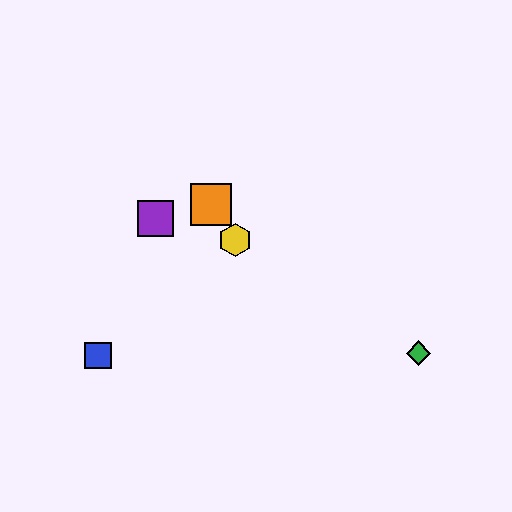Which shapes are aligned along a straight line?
The red hexagon, the yellow hexagon, the orange square are aligned along a straight line.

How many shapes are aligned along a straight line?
3 shapes (the red hexagon, the yellow hexagon, the orange square) are aligned along a straight line.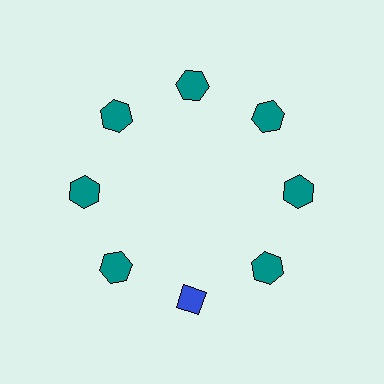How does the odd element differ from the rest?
It differs in both color (blue instead of teal) and shape (diamond instead of hexagon).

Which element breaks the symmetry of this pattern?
The blue diamond at roughly the 6 o'clock position breaks the symmetry. All other shapes are teal hexagons.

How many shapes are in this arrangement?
There are 8 shapes arranged in a ring pattern.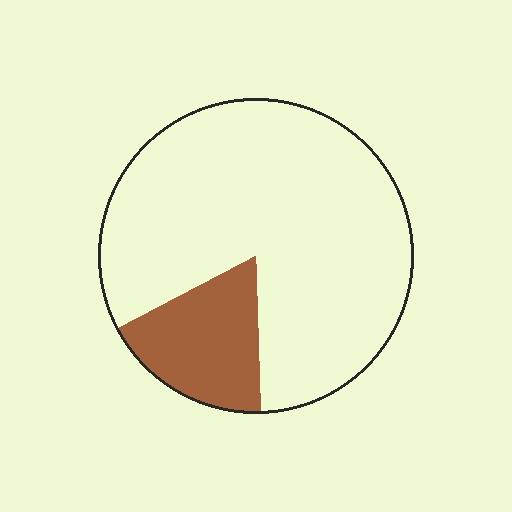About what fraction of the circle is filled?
About one sixth (1/6).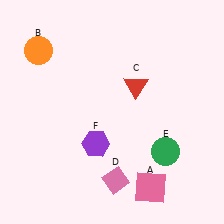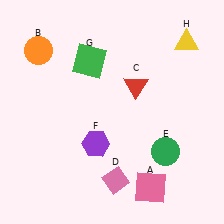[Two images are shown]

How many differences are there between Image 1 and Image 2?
There are 2 differences between the two images.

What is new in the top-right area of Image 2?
A yellow triangle (H) was added in the top-right area of Image 2.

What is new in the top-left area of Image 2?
A green square (G) was added in the top-left area of Image 2.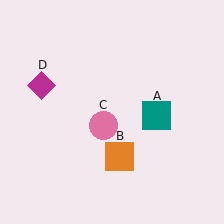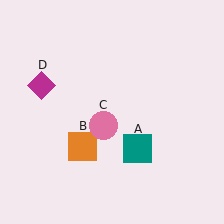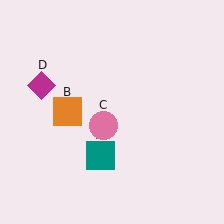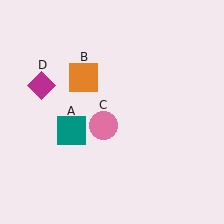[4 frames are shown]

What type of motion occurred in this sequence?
The teal square (object A), orange square (object B) rotated clockwise around the center of the scene.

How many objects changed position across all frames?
2 objects changed position: teal square (object A), orange square (object B).